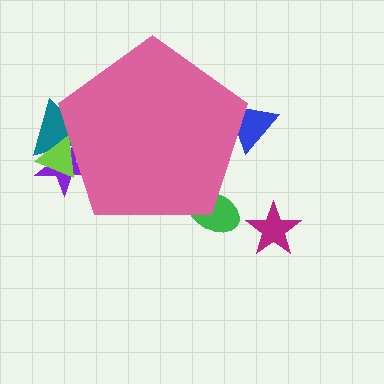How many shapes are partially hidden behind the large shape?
5 shapes are partially hidden.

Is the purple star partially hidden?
Yes, the purple star is partially hidden behind the pink pentagon.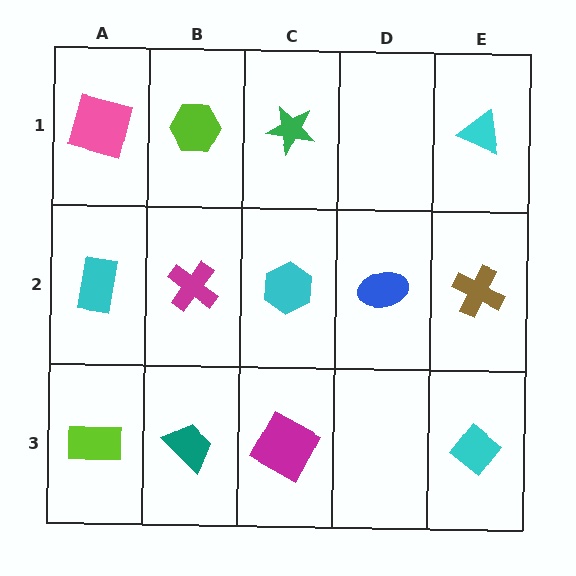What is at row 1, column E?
A cyan triangle.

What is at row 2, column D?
A blue ellipse.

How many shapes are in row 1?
4 shapes.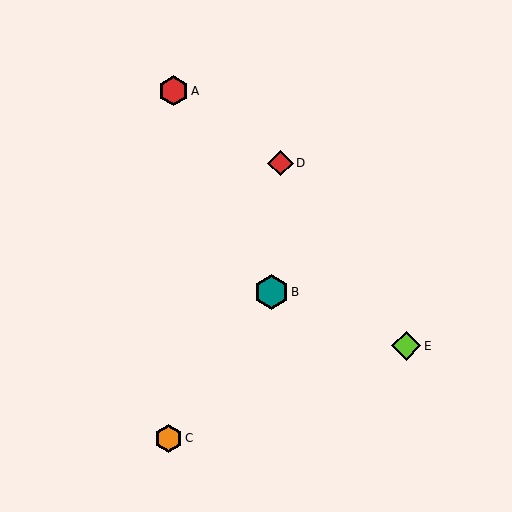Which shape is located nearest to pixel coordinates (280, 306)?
The teal hexagon (labeled B) at (271, 292) is nearest to that location.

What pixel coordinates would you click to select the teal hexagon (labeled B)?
Click at (271, 292) to select the teal hexagon B.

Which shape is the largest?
The teal hexagon (labeled B) is the largest.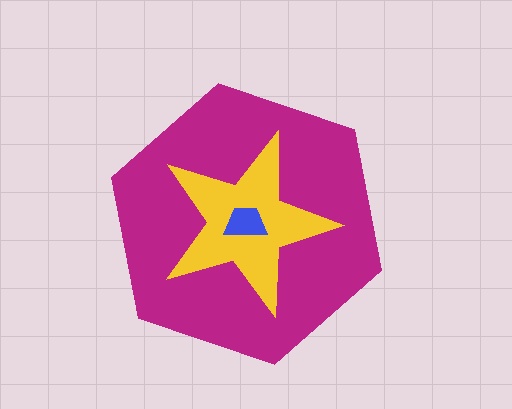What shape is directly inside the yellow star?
The blue trapezoid.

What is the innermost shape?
The blue trapezoid.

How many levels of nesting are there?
3.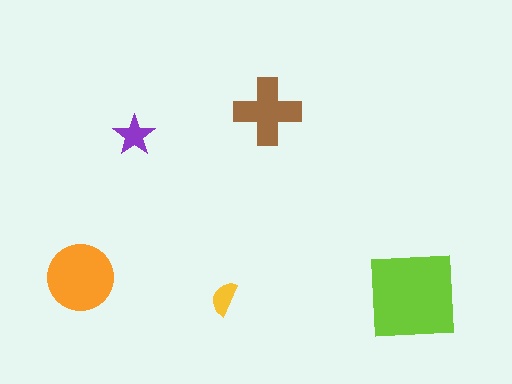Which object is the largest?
The lime square.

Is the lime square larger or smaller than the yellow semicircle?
Larger.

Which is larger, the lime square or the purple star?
The lime square.